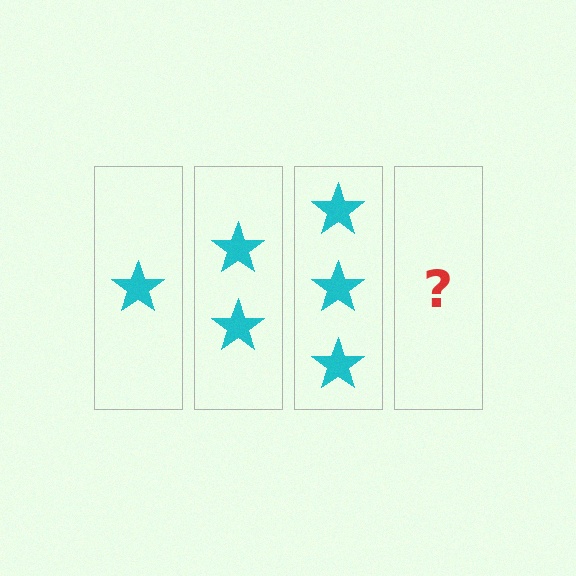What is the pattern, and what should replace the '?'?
The pattern is that each step adds one more star. The '?' should be 4 stars.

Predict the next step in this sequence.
The next step is 4 stars.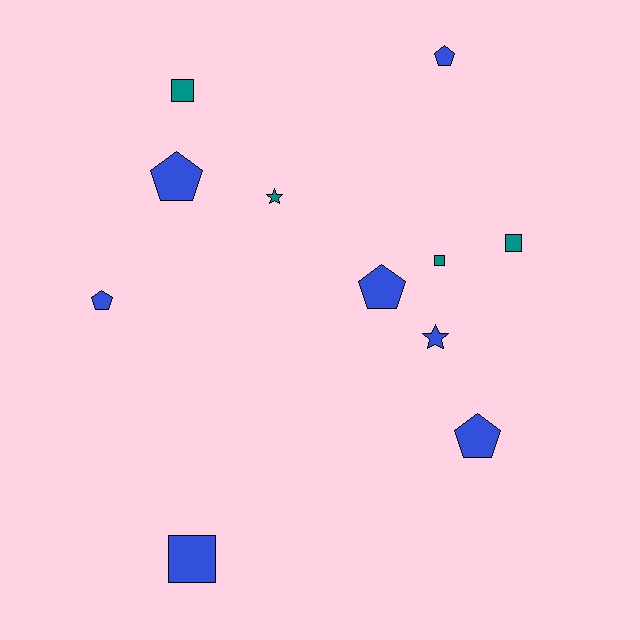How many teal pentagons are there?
There are no teal pentagons.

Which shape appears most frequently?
Pentagon, with 5 objects.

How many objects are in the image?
There are 11 objects.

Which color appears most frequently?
Blue, with 7 objects.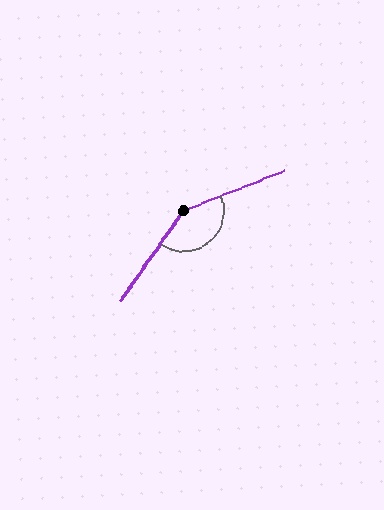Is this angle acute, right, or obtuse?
It is obtuse.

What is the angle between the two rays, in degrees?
Approximately 146 degrees.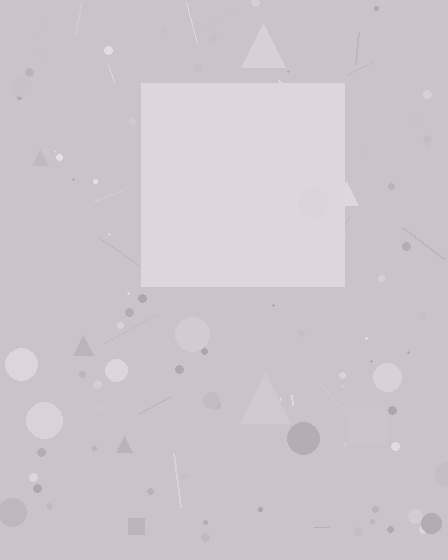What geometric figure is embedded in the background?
A square is embedded in the background.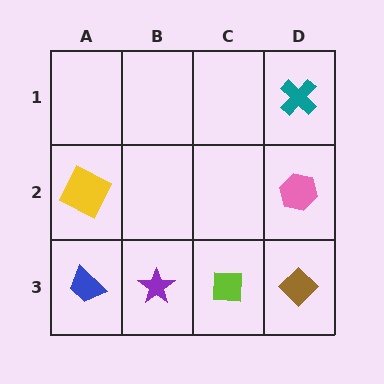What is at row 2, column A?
A yellow square.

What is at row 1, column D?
A teal cross.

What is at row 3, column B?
A purple star.